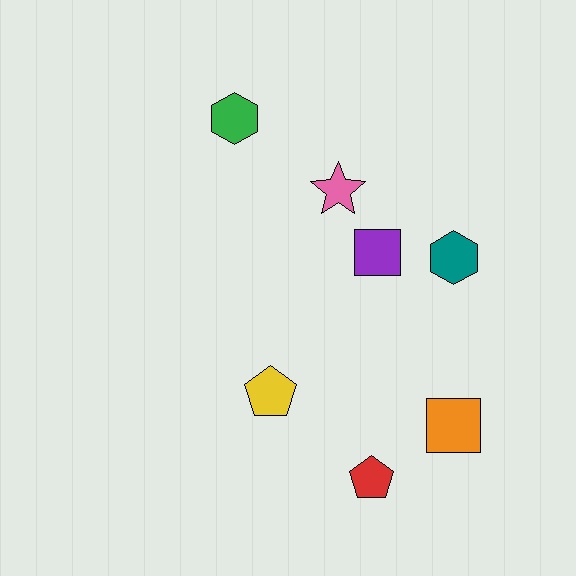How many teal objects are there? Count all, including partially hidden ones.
There is 1 teal object.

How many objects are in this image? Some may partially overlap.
There are 7 objects.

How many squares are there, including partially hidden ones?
There are 2 squares.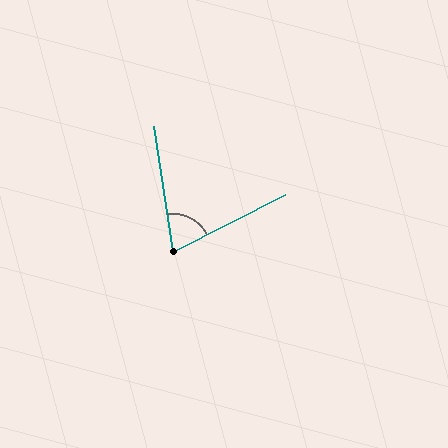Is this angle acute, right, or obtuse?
It is acute.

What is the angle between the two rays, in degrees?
Approximately 72 degrees.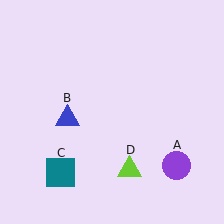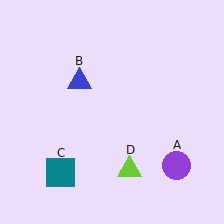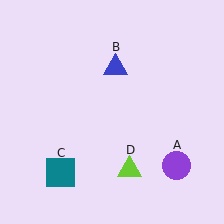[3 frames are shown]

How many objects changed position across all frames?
1 object changed position: blue triangle (object B).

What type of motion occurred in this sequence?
The blue triangle (object B) rotated clockwise around the center of the scene.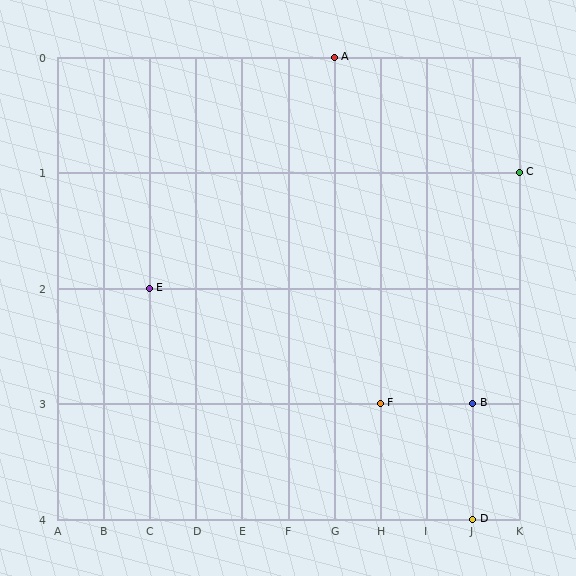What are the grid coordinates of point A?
Point A is at grid coordinates (G, 0).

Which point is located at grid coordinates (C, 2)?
Point E is at (C, 2).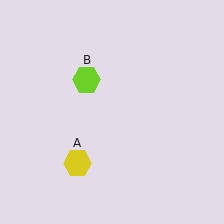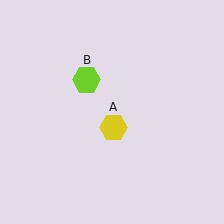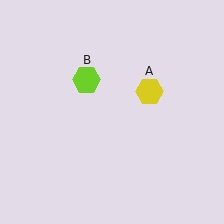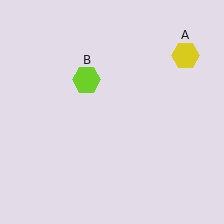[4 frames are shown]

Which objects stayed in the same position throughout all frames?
Lime hexagon (object B) remained stationary.